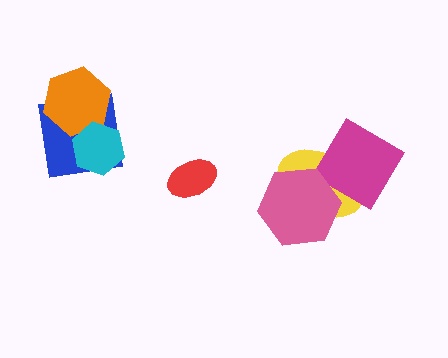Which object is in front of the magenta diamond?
The pink hexagon is in front of the magenta diamond.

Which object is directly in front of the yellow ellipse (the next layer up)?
The magenta diamond is directly in front of the yellow ellipse.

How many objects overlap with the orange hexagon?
2 objects overlap with the orange hexagon.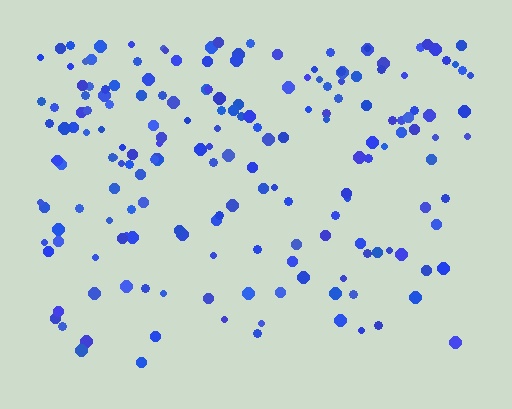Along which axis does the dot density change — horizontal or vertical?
Vertical.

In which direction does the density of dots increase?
From bottom to top, with the top side densest.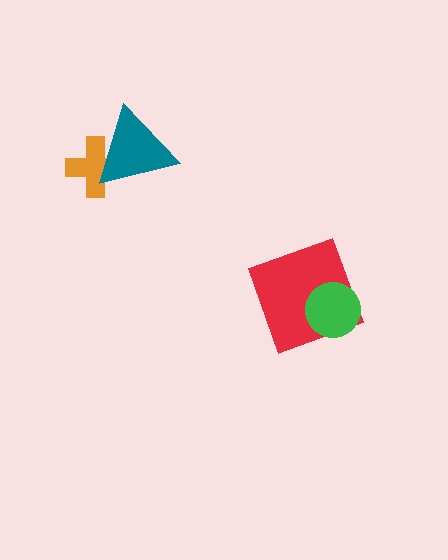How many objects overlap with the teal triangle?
1 object overlaps with the teal triangle.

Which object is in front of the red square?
The green circle is in front of the red square.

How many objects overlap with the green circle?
1 object overlaps with the green circle.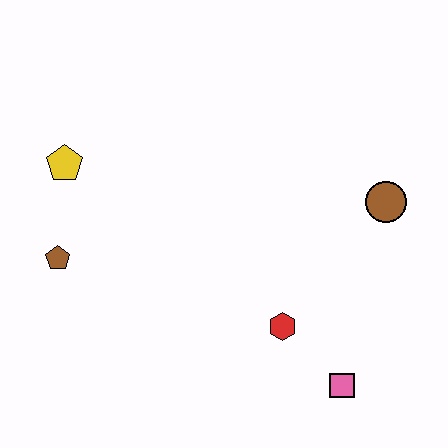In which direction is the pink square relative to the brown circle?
The pink square is below the brown circle.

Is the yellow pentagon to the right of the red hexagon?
No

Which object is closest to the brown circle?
The red hexagon is closest to the brown circle.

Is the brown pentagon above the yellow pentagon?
No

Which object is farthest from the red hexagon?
The yellow pentagon is farthest from the red hexagon.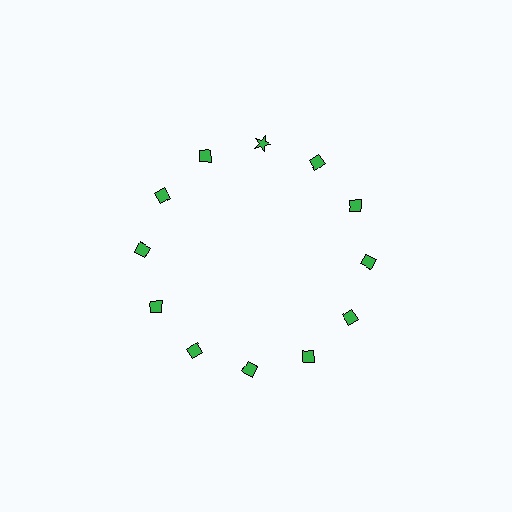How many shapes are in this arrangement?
There are 12 shapes arranged in a ring pattern.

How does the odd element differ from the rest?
It has a different shape: star instead of diamond.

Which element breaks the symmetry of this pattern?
The green star at roughly the 12 o'clock position breaks the symmetry. All other shapes are green diamonds.